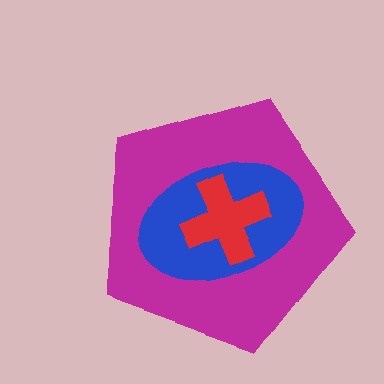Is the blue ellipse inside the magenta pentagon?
Yes.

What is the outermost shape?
The magenta pentagon.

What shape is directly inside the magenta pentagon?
The blue ellipse.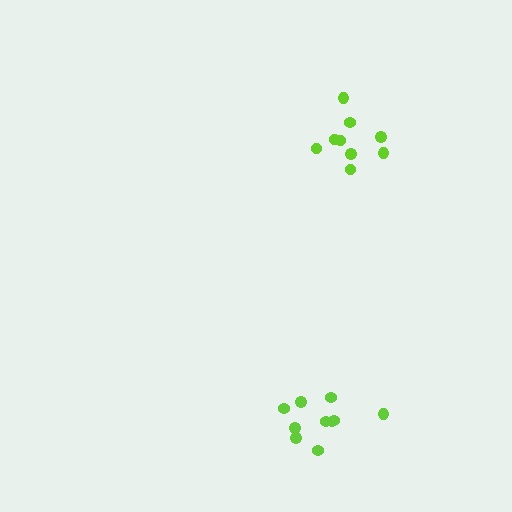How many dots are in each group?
Group 1: 9 dots, Group 2: 10 dots (19 total).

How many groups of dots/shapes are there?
There are 2 groups.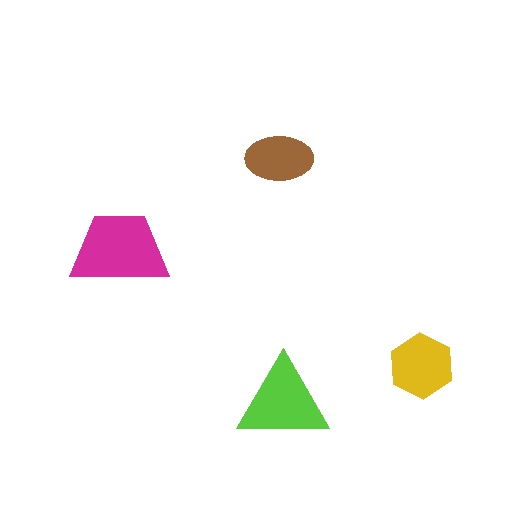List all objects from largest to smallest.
The magenta trapezoid, the lime triangle, the yellow hexagon, the brown ellipse.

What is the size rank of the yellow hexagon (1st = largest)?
3rd.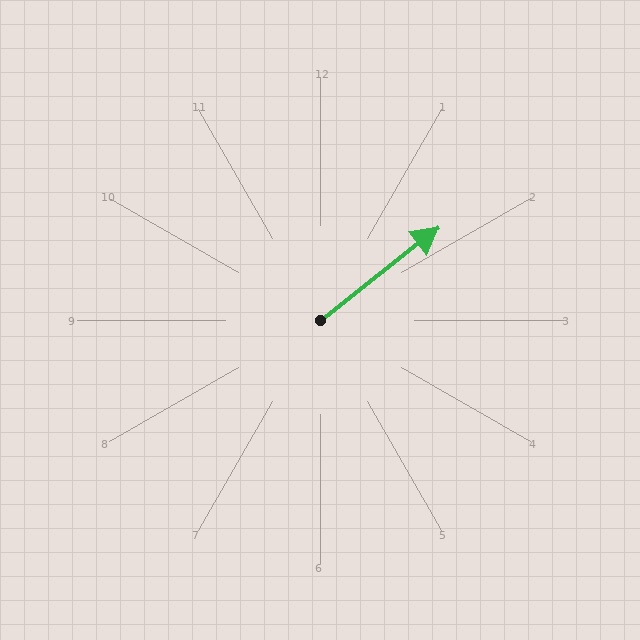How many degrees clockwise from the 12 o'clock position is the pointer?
Approximately 52 degrees.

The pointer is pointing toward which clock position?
Roughly 2 o'clock.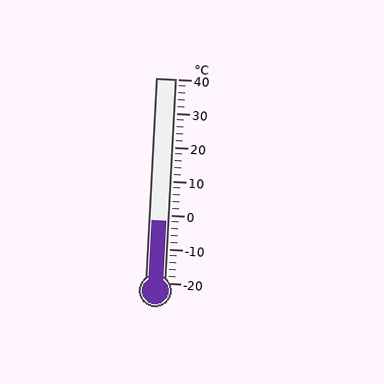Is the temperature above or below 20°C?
The temperature is below 20°C.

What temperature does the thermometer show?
The thermometer shows approximately -2°C.